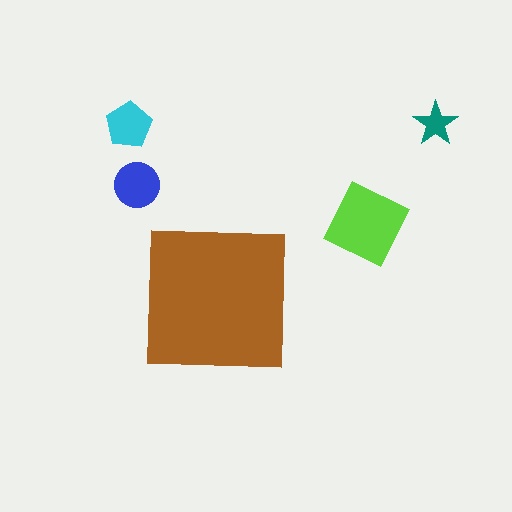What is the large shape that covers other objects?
A brown square.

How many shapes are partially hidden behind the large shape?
0 shapes are partially hidden.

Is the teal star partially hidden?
No, the teal star is fully visible.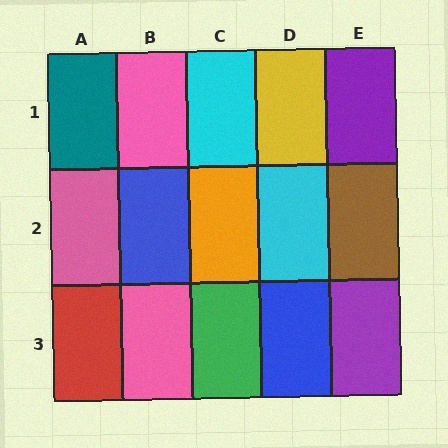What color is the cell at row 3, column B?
Pink.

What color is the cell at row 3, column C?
Green.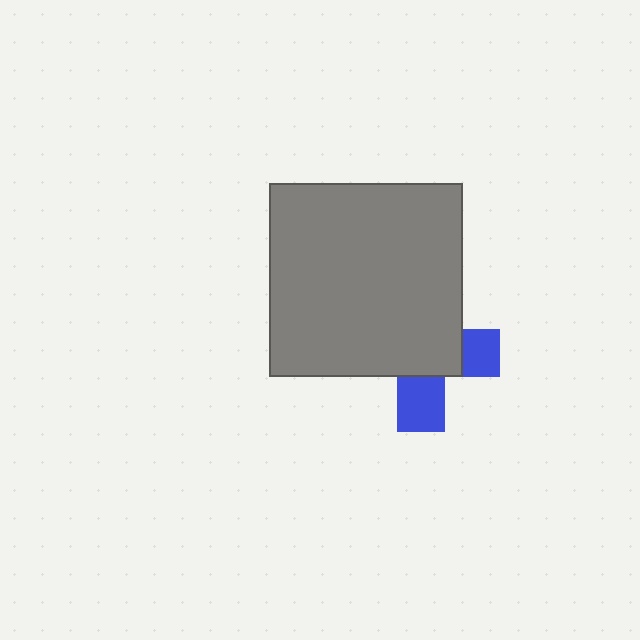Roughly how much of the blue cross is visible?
A small part of it is visible (roughly 34%).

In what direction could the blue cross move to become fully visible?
The blue cross could move down. That would shift it out from behind the gray square entirely.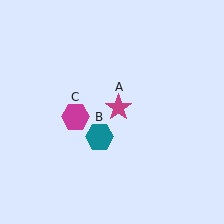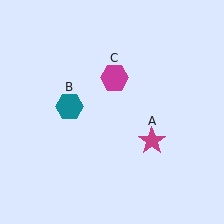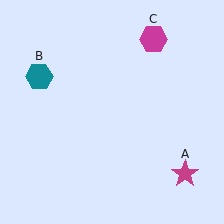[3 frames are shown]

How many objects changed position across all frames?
3 objects changed position: magenta star (object A), teal hexagon (object B), magenta hexagon (object C).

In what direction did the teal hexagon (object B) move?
The teal hexagon (object B) moved up and to the left.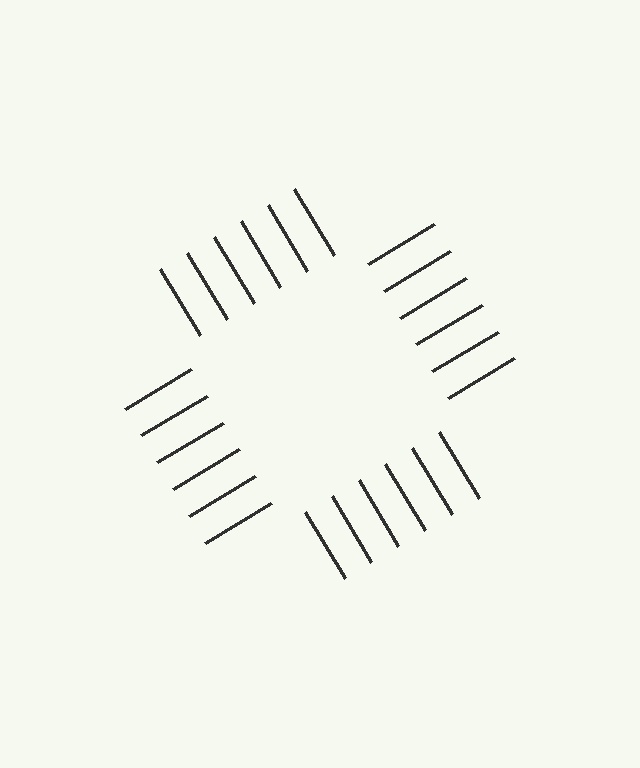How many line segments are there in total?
24 — 6 along each of the 4 edges.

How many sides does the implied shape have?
4 sides — the line-ends trace a square.